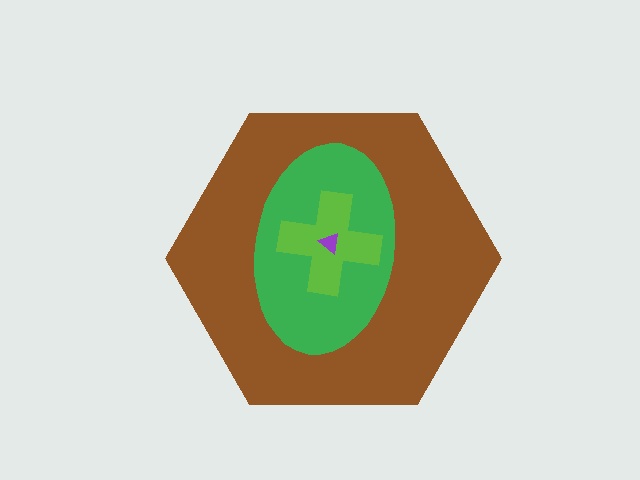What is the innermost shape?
The purple triangle.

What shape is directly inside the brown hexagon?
The green ellipse.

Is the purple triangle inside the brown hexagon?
Yes.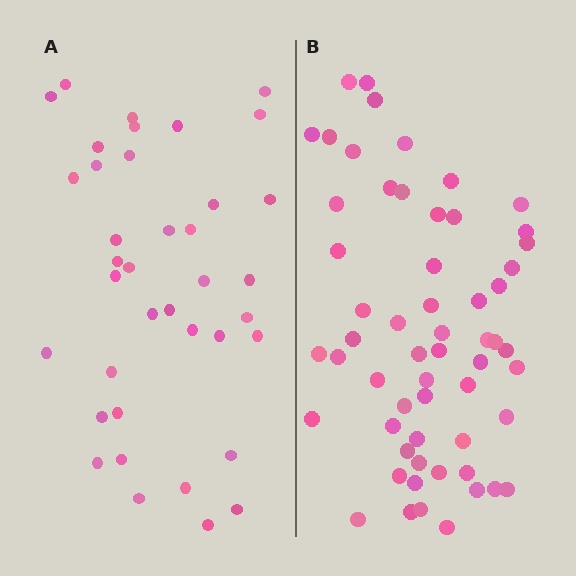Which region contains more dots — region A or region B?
Region B (the right region) has more dots.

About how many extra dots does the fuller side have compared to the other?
Region B has approximately 20 more dots than region A.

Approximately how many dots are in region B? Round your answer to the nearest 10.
About 60 dots. (The exact count is 58, which rounds to 60.)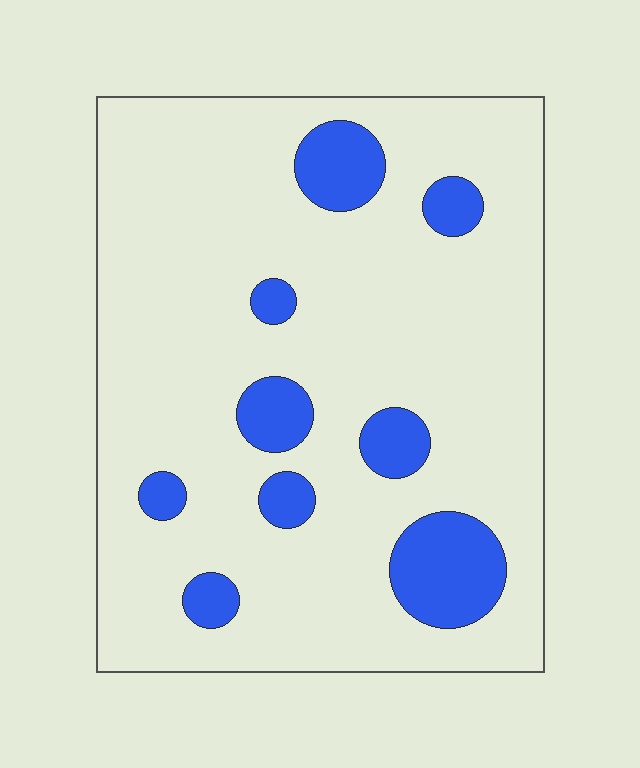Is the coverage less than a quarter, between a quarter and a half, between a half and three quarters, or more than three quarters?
Less than a quarter.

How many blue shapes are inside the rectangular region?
9.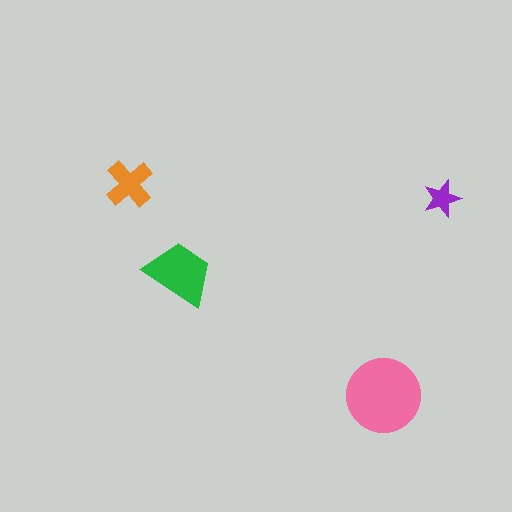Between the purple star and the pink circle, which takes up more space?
The pink circle.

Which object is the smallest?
The purple star.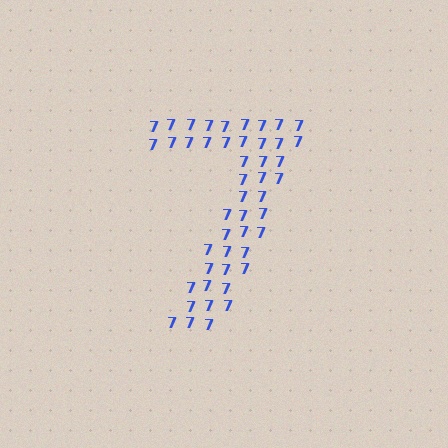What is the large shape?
The large shape is the digit 7.